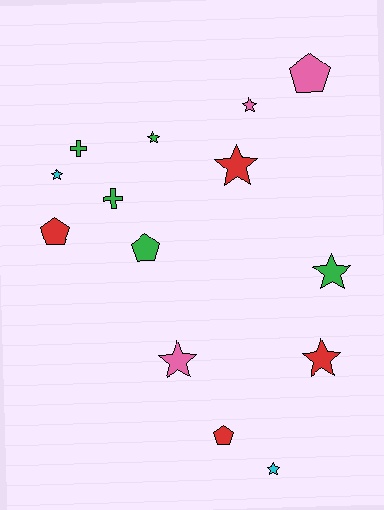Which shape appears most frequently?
Star, with 8 objects.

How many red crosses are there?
There are no red crosses.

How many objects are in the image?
There are 14 objects.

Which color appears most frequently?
Green, with 5 objects.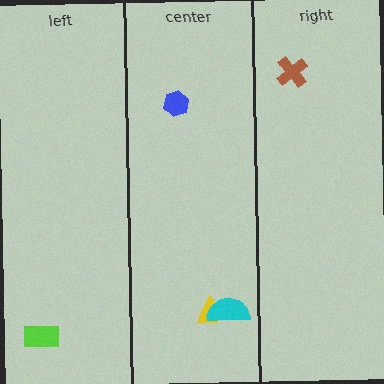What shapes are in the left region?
The lime rectangle.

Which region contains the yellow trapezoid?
The center region.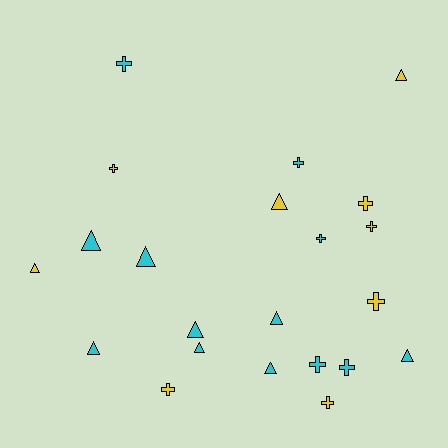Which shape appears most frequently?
Cross, with 11 objects.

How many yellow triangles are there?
There are 3 yellow triangles.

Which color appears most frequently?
Cyan, with 13 objects.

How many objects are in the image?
There are 22 objects.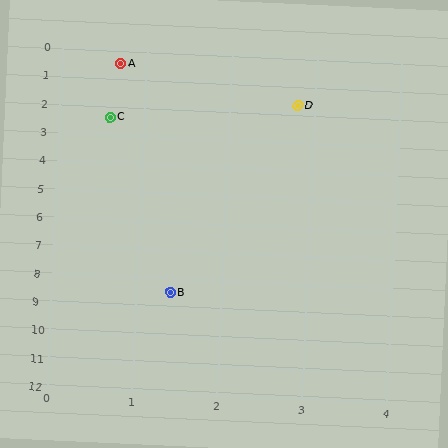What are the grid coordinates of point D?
Point D is at approximately (2.8, 1.7).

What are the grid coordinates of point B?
Point B is at approximately (1.4, 8.5).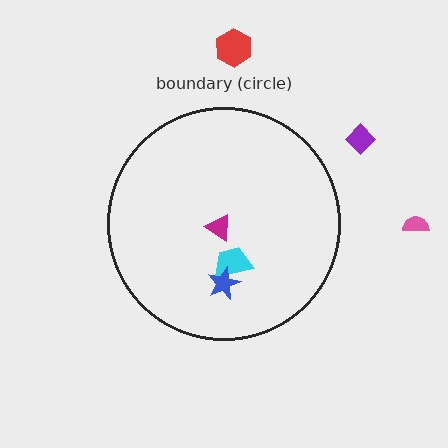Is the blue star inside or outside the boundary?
Inside.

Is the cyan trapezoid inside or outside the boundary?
Inside.